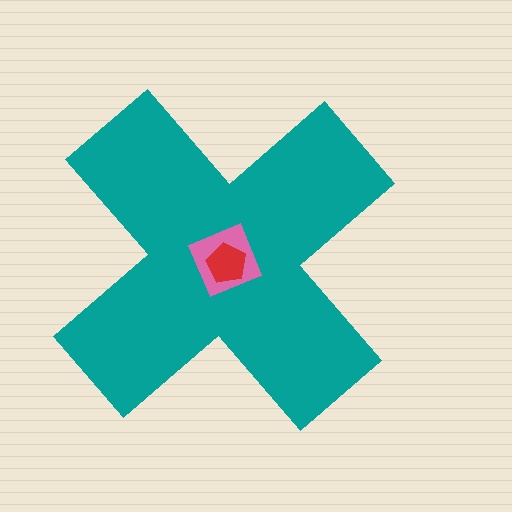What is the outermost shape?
The teal cross.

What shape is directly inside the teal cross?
The pink square.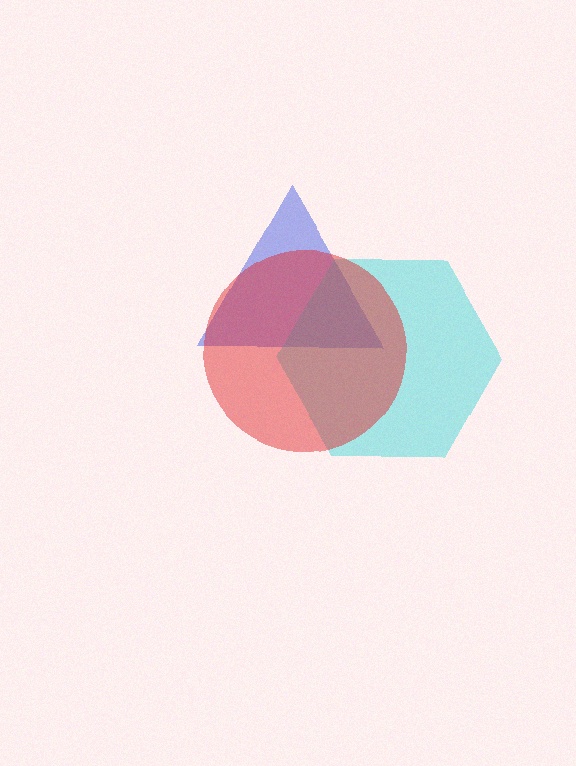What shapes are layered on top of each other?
The layered shapes are: a blue triangle, a cyan hexagon, a red circle.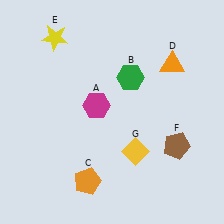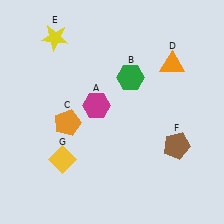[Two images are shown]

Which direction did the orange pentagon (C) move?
The orange pentagon (C) moved up.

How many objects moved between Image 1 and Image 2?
2 objects moved between the two images.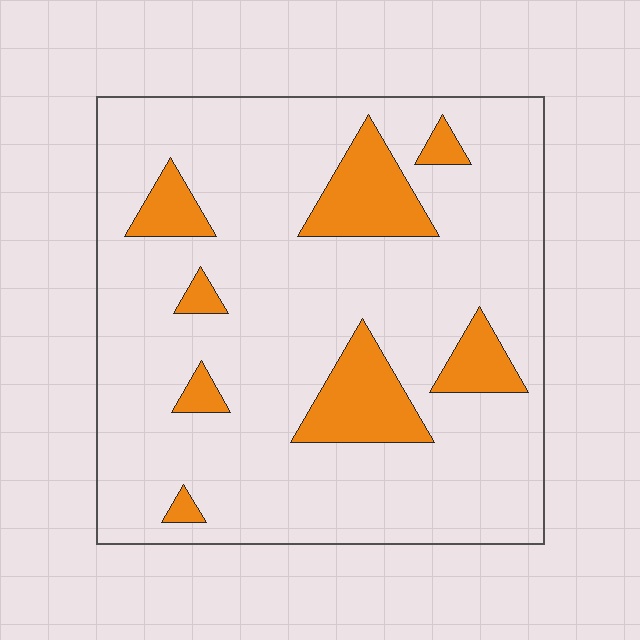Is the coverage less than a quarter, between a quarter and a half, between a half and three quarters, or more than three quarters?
Less than a quarter.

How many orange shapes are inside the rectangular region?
8.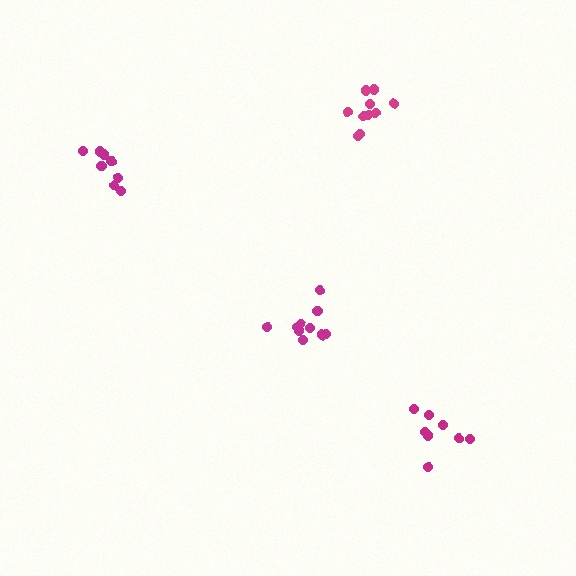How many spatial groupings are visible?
There are 4 spatial groupings.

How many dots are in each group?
Group 1: 8 dots, Group 2: 8 dots, Group 3: 10 dots, Group 4: 10 dots (36 total).